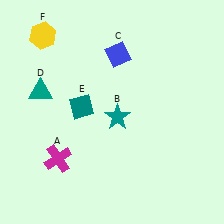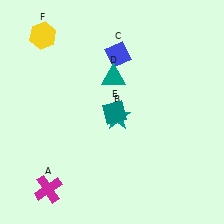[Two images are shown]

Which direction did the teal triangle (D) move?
The teal triangle (D) moved right.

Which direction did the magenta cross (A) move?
The magenta cross (A) moved down.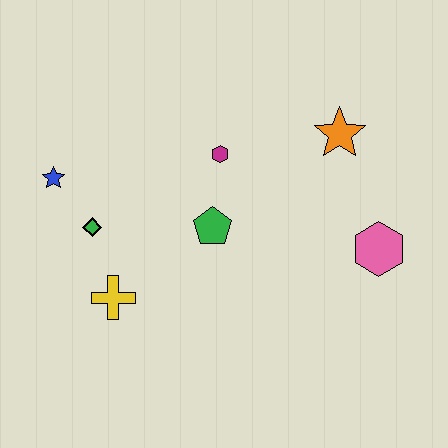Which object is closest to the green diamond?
The blue star is closest to the green diamond.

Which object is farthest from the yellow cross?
The orange star is farthest from the yellow cross.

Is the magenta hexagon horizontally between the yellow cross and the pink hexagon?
Yes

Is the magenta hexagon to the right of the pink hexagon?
No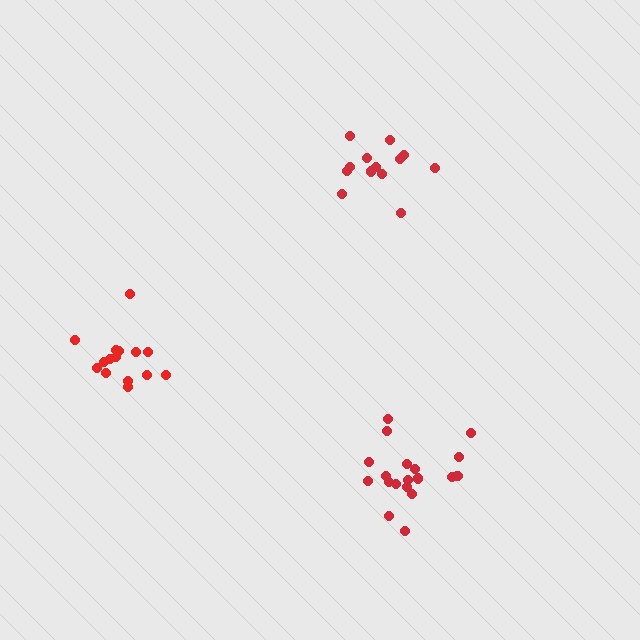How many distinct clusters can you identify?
There are 3 distinct clusters.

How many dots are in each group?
Group 1: 15 dots, Group 2: 14 dots, Group 3: 19 dots (48 total).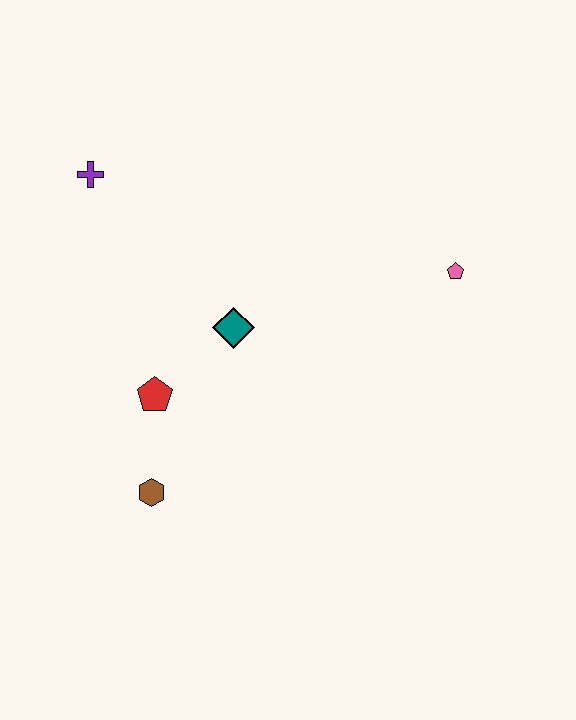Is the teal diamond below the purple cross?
Yes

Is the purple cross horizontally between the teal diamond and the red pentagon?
No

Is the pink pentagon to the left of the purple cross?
No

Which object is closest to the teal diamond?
The red pentagon is closest to the teal diamond.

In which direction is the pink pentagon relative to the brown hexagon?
The pink pentagon is to the right of the brown hexagon.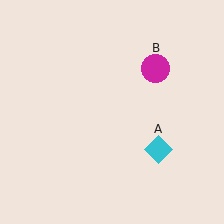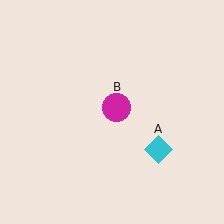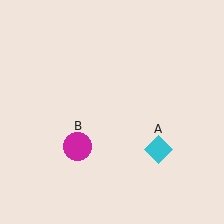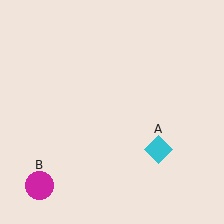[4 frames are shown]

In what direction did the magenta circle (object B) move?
The magenta circle (object B) moved down and to the left.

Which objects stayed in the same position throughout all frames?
Cyan diamond (object A) remained stationary.